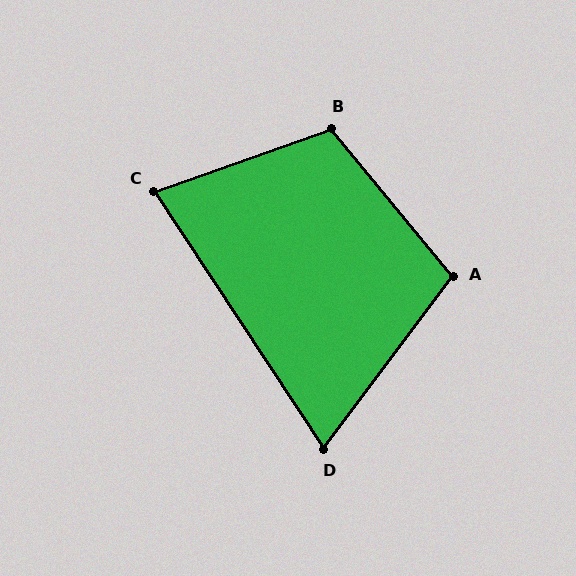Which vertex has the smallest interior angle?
D, at approximately 70 degrees.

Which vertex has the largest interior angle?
B, at approximately 110 degrees.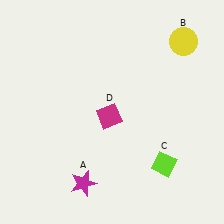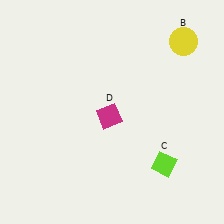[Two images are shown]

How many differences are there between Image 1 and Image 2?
There is 1 difference between the two images.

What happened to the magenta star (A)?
The magenta star (A) was removed in Image 2. It was in the bottom-left area of Image 1.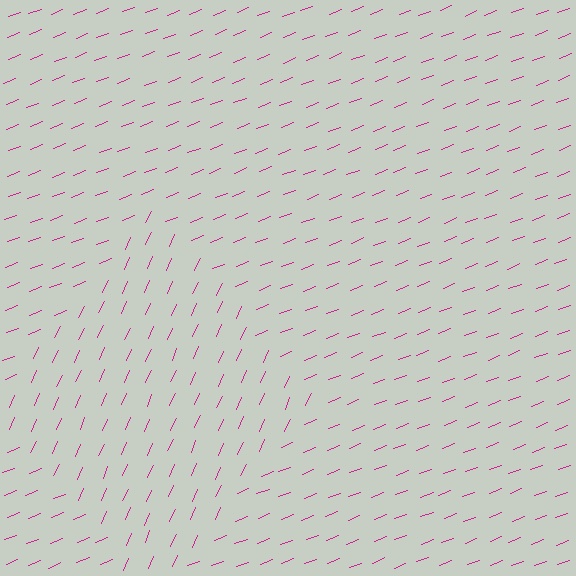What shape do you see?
I see a diamond.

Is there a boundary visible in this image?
Yes, there is a texture boundary formed by a change in line orientation.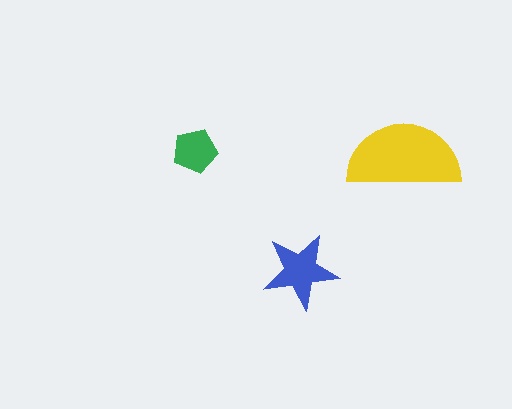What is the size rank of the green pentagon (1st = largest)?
3rd.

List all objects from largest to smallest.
The yellow semicircle, the blue star, the green pentagon.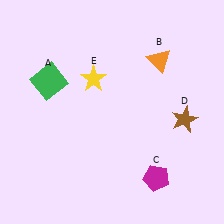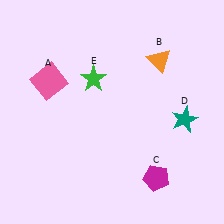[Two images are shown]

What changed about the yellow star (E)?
In Image 1, E is yellow. In Image 2, it changed to green.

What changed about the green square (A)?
In Image 1, A is green. In Image 2, it changed to pink.